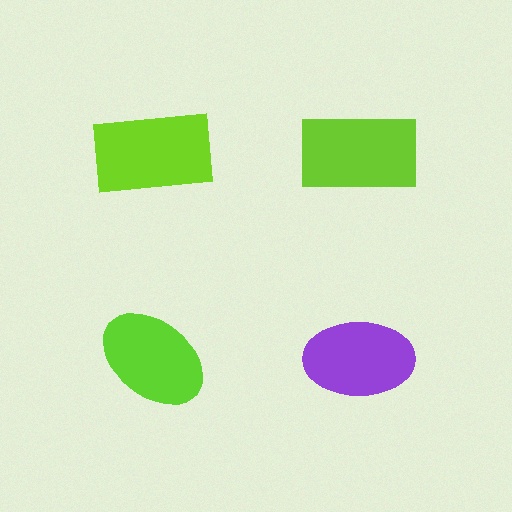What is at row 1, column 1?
A lime rectangle.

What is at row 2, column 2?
A purple ellipse.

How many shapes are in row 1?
2 shapes.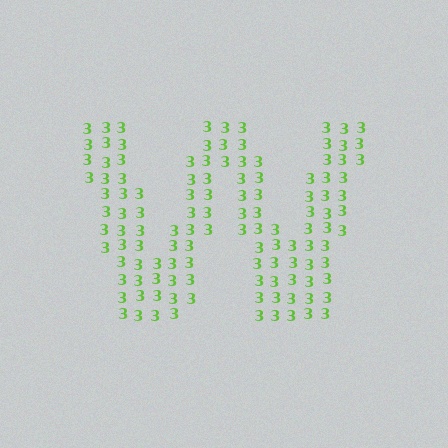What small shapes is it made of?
It is made of small digit 3's.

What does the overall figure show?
The overall figure shows the letter W.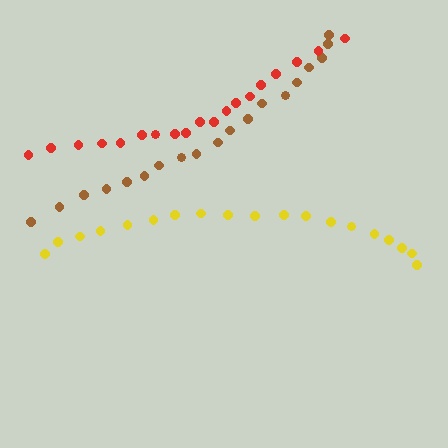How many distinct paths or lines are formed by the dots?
There are 3 distinct paths.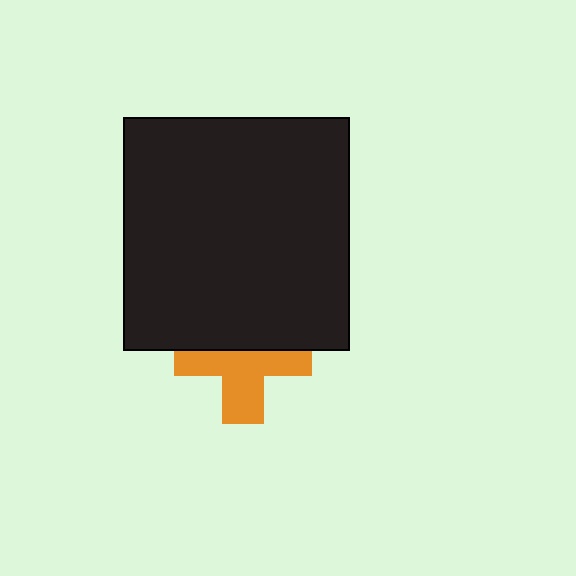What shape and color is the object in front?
The object in front is a black rectangle.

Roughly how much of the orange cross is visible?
About half of it is visible (roughly 54%).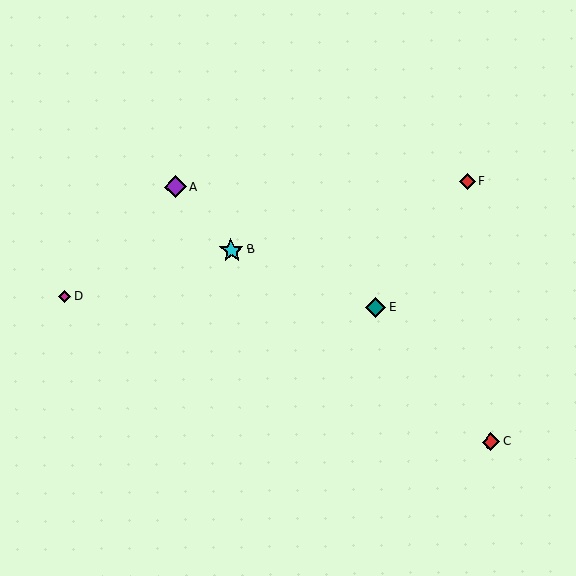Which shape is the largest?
The cyan star (labeled B) is the largest.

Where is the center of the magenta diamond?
The center of the magenta diamond is at (65, 296).